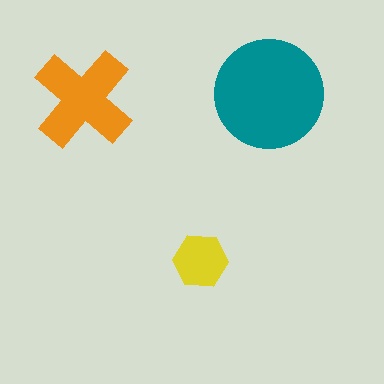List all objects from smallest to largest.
The yellow hexagon, the orange cross, the teal circle.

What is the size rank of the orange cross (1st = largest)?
2nd.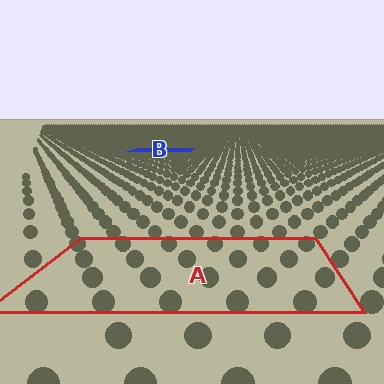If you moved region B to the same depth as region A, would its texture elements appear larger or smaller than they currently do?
They would appear larger. At a closer depth, the same texture elements are projected at a bigger on-screen size.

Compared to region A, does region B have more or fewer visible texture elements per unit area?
Region B has more texture elements per unit area — they are packed more densely because it is farther away.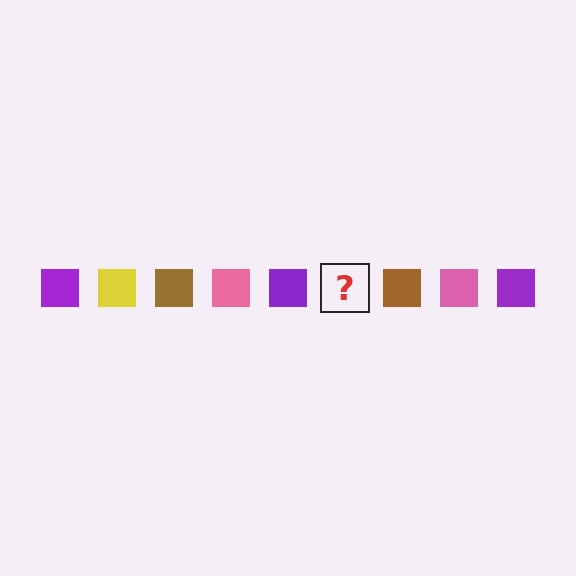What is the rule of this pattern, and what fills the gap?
The rule is that the pattern cycles through purple, yellow, brown, pink squares. The gap should be filled with a yellow square.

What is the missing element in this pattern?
The missing element is a yellow square.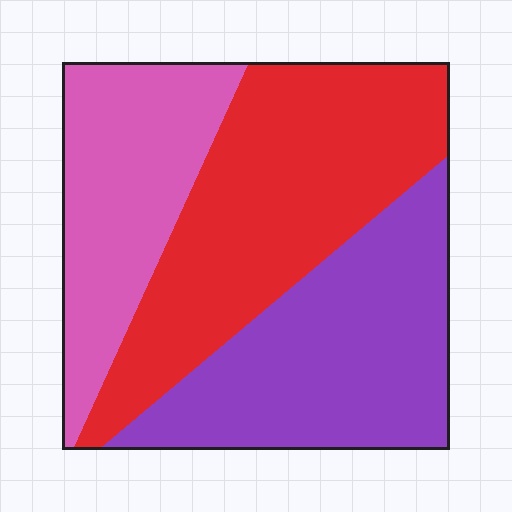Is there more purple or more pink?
Purple.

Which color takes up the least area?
Pink, at roughly 25%.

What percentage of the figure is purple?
Purple covers about 35% of the figure.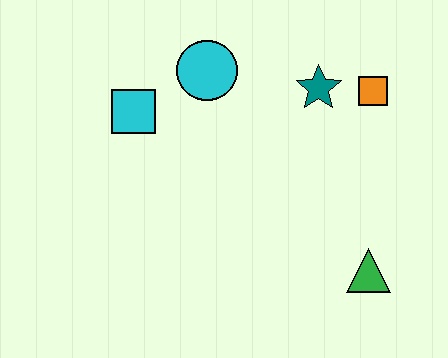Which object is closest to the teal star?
The orange square is closest to the teal star.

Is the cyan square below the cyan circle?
Yes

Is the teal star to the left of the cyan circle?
No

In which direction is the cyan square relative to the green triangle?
The cyan square is to the left of the green triangle.